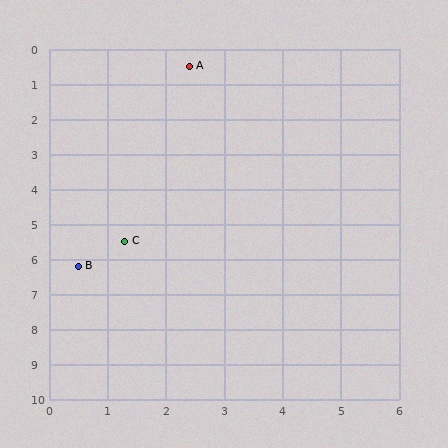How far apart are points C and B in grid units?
Points C and B are about 1.1 grid units apart.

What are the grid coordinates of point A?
Point A is at approximately (2.4, 0.5).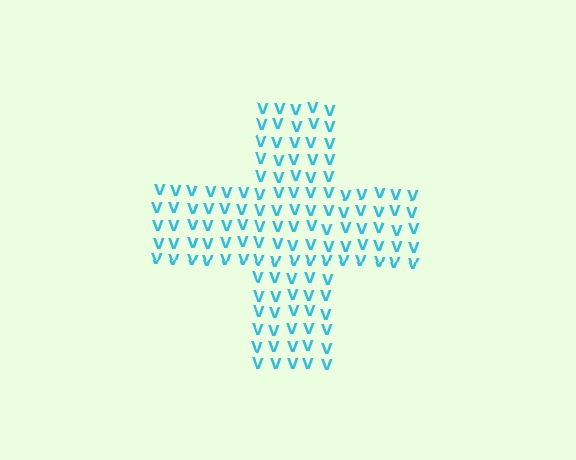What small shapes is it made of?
It is made of small letter V's.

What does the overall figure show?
The overall figure shows a cross.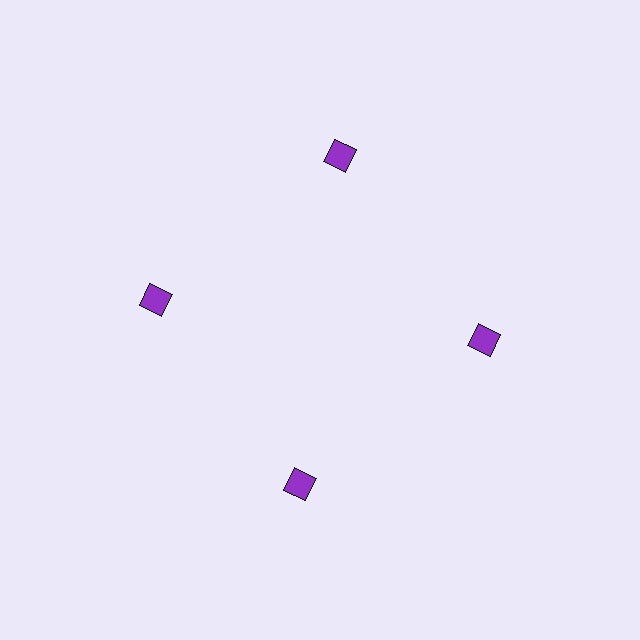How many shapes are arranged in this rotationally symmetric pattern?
There are 4 shapes, arranged in 4 groups of 1.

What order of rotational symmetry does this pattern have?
This pattern has 4-fold rotational symmetry.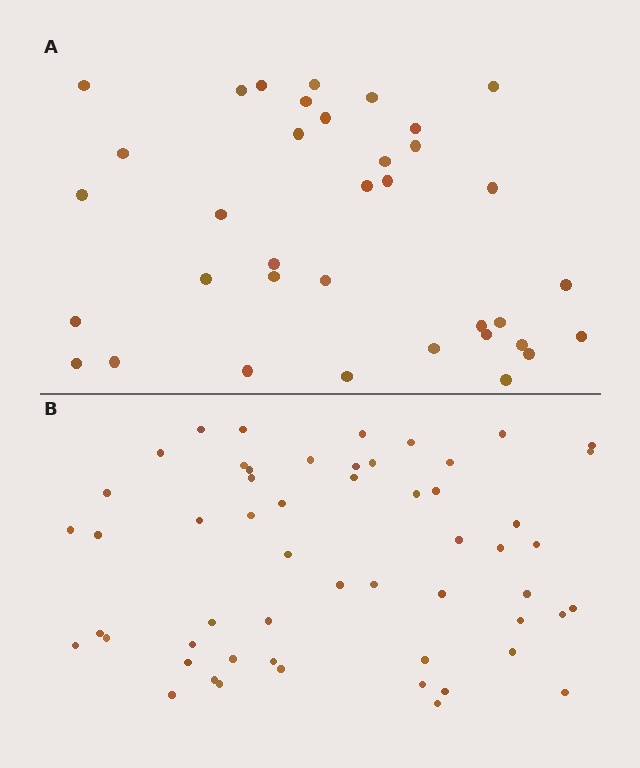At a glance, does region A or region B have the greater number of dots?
Region B (the bottom region) has more dots.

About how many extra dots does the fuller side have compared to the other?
Region B has approximately 20 more dots than region A.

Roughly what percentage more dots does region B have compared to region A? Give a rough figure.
About 55% more.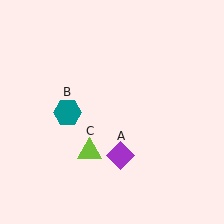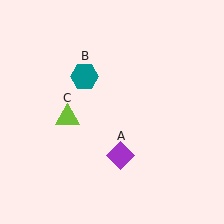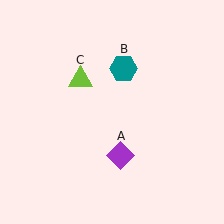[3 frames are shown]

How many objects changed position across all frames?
2 objects changed position: teal hexagon (object B), lime triangle (object C).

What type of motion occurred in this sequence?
The teal hexagon (object B), lime triangle (object C) rotated clockwise around the center of the scene.